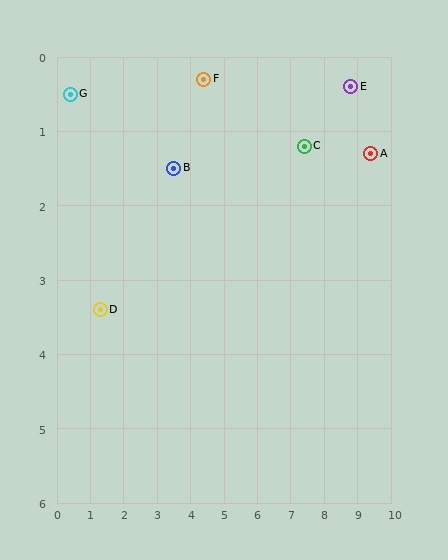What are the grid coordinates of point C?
Point C is at approximately (7.4, 1.2).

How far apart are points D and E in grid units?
Points D and E are about 8.1 grid units apart.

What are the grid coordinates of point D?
Point D is at approximately (1.3, 3.4).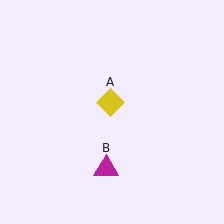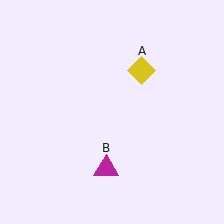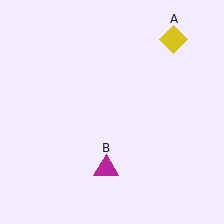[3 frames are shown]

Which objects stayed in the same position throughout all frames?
Magenta triangle (object B) remained stationary.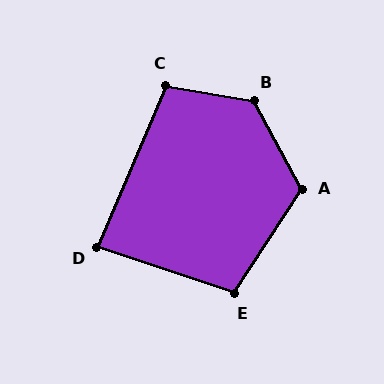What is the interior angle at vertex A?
Approximately 118 degrees (obtuse).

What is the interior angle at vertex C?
Approximately 103 degrees (obtuse).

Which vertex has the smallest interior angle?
D, at approximately 86 degrees.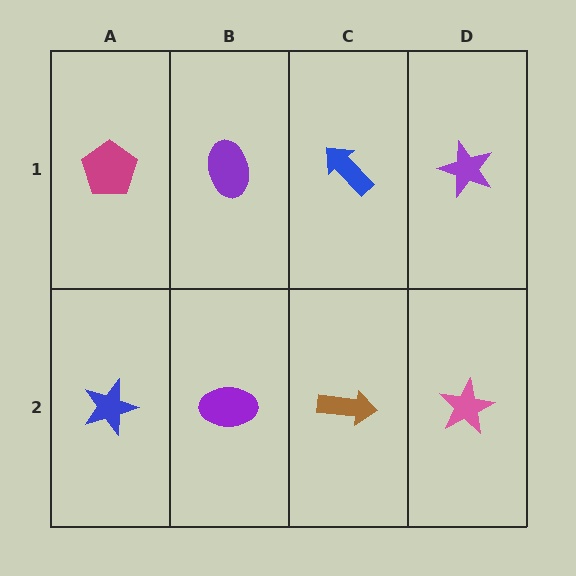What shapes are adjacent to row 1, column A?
A blue star (row 2, column A), a purple ellipse (row 1, column B).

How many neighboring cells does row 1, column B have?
3.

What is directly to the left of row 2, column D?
A brown arrow.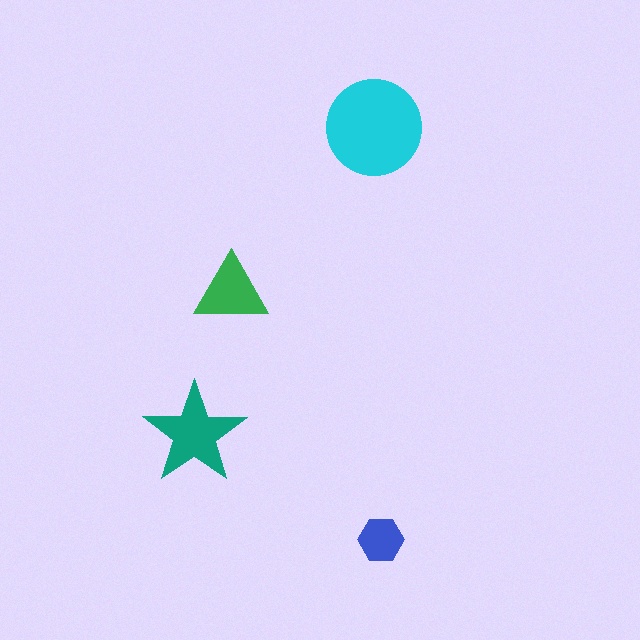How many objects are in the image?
There are 4 objects in the image.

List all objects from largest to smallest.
The cyan circle, the teal star, the green triangle, the blue hexagon.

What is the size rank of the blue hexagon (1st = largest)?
4th.